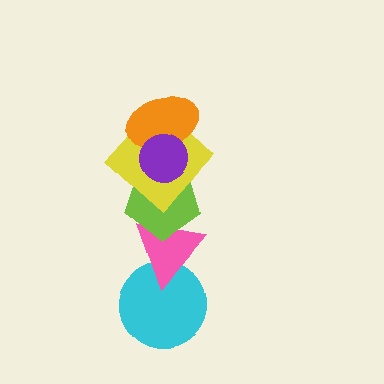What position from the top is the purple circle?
The purple circle is 1st from the top.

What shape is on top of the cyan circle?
The pink triangle is on top of the cyan circle.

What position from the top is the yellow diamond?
The yellow diamond is 3rd from the top.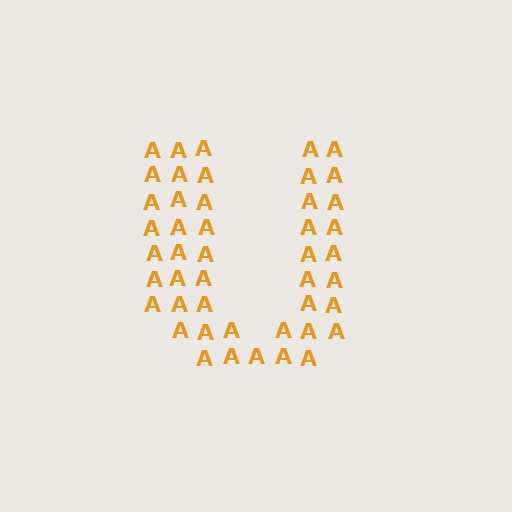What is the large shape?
The large shape is the letter U.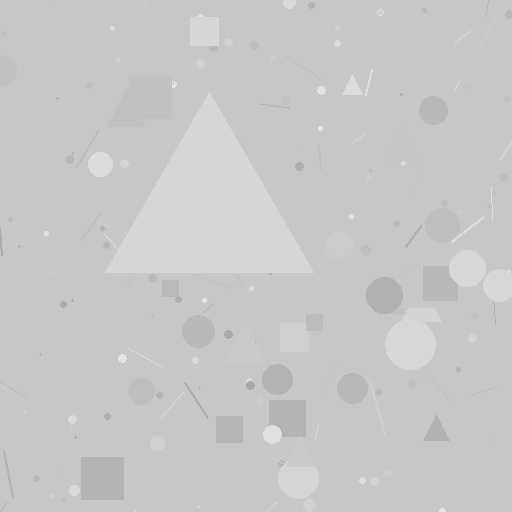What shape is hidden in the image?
A triangle is hidden in the image.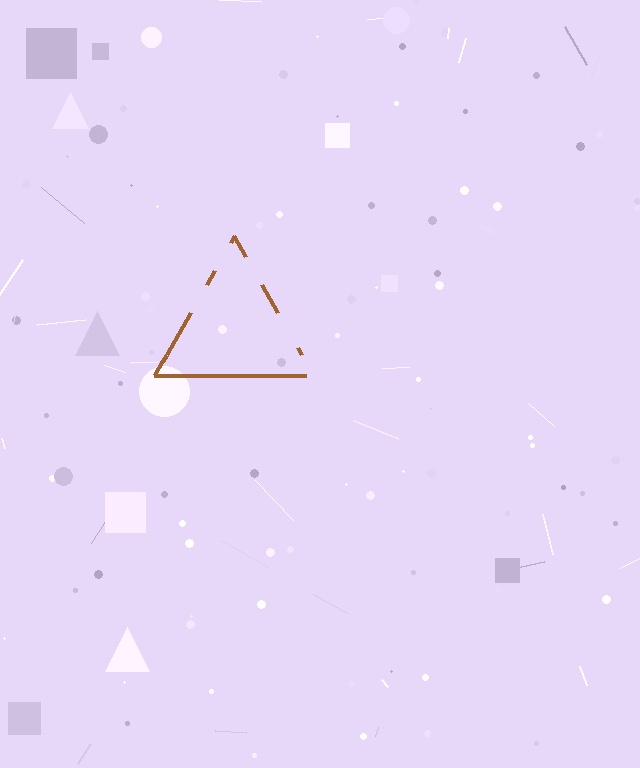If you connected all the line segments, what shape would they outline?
They would outline a triangle.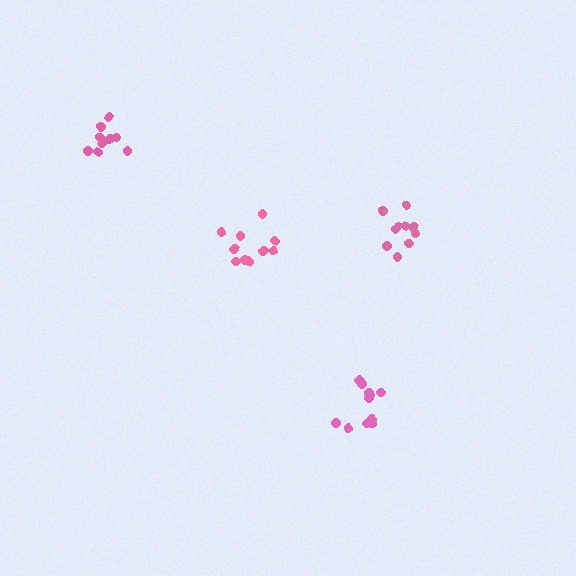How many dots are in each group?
Group 1: 11 dots, Group 2: 10 dots, Group 3: 9 dots, Group 4: 10 dots (40 total).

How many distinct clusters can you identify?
There are 4 distinct clusters.